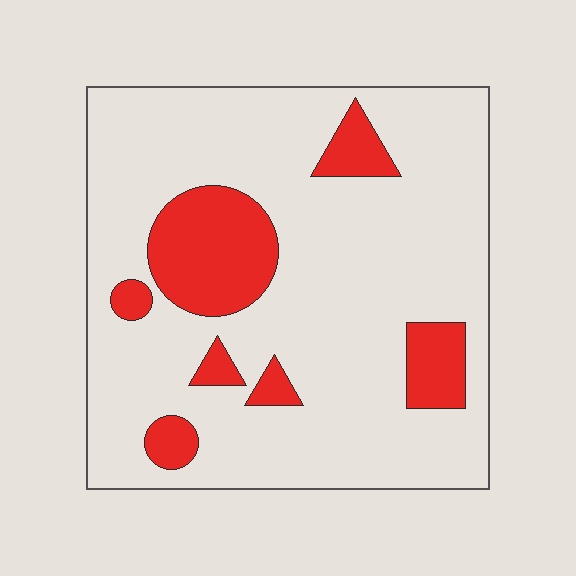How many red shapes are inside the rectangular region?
7.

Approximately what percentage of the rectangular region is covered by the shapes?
Approximately 20%.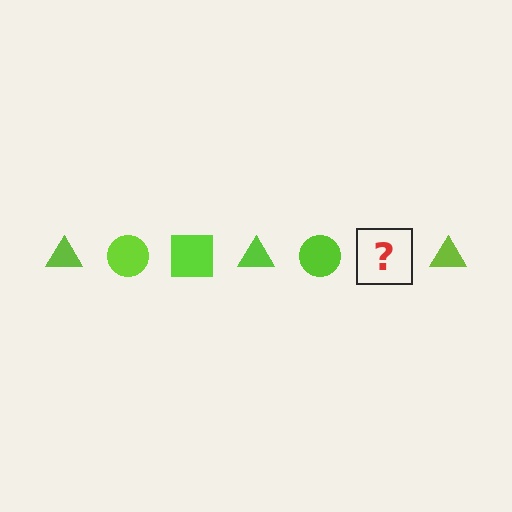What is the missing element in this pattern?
The missing element is a lime square.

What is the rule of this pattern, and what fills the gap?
The rule is that the pattern cycles through triangle, circle, square shapes in lime. The gap should be filled with a lime square.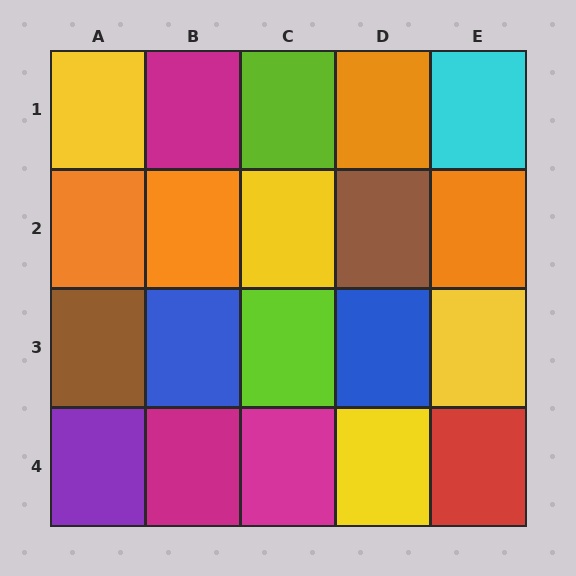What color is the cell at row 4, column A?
Purple.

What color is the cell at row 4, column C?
Magenta.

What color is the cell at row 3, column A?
Brown.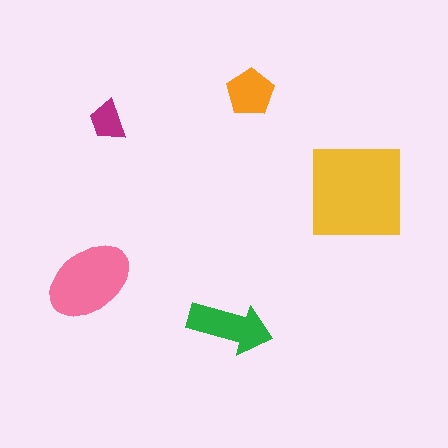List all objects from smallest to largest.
The magenta trapezoid, the orange pentagon, the green arrow, the pink ellipse, the yellow square.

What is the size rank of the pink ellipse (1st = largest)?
2nd.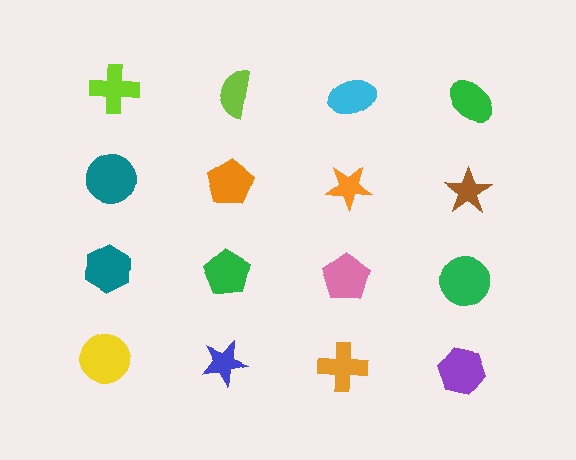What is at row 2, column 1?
A teal circle.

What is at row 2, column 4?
A brown star.